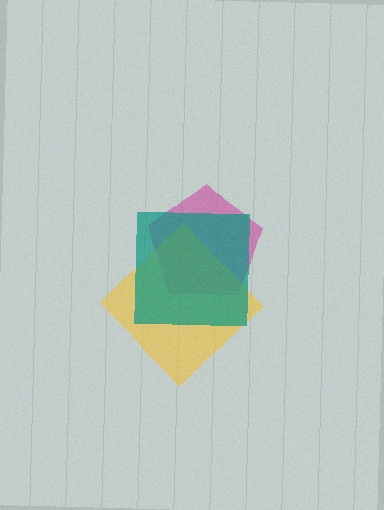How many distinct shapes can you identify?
There are 3 distinct shapes: a magenta pentagon, a yellow diamond, a teal square.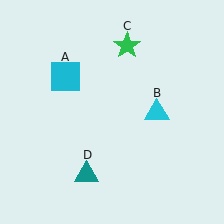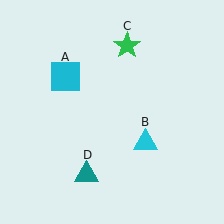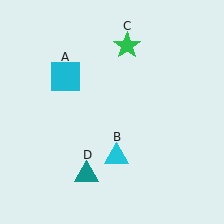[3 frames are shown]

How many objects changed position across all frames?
1 object changed position: cyan triangle (object B).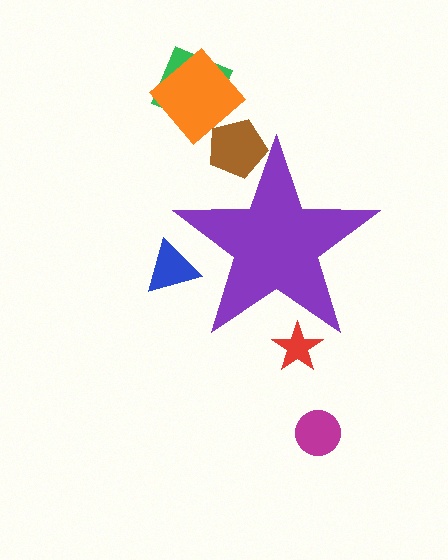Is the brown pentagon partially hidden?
Yes, the brown pentagon is partially hidden behind the purple star.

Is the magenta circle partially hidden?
No, the magenta circle is fully visible.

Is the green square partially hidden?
No, the green square is fully visible.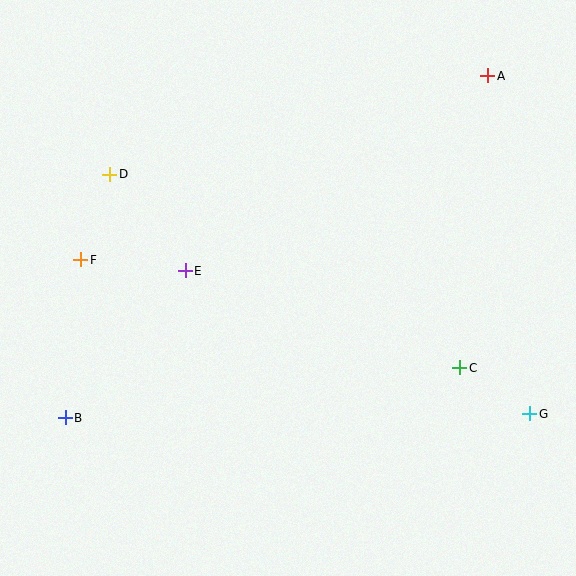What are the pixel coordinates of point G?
Point G is at (530, 414).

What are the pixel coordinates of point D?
Point D is at (110, 174).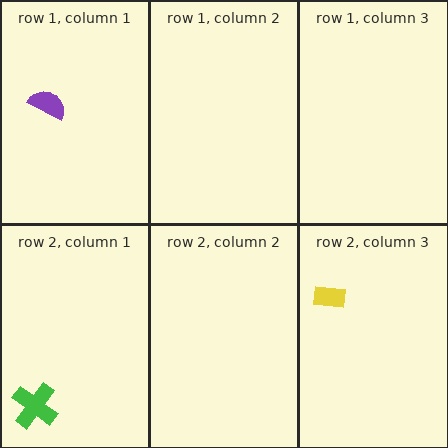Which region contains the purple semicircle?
The row 1, column 1 region.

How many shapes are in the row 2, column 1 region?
1.